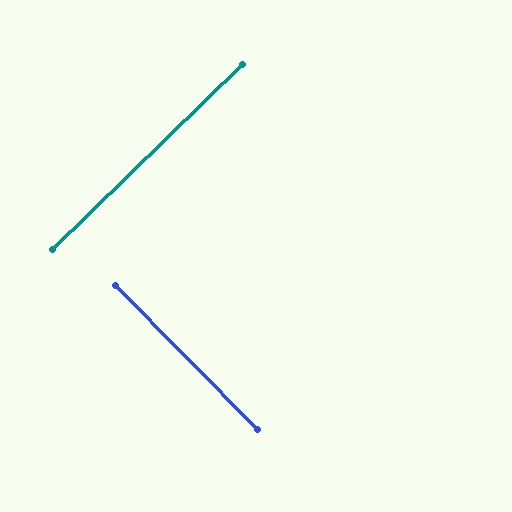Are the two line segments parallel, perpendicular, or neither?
Perpendicular — they meet at approximately 90°.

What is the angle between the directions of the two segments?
Approximately 90 degrees.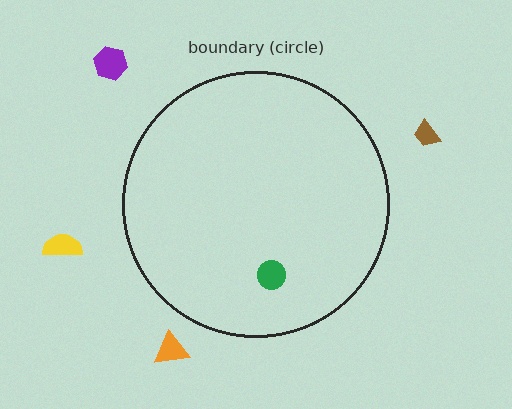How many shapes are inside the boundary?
1 inside, 4 outside.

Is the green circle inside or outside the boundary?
Inside.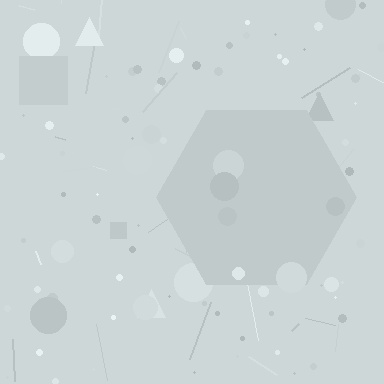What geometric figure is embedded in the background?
A hexagon is embedded in the background.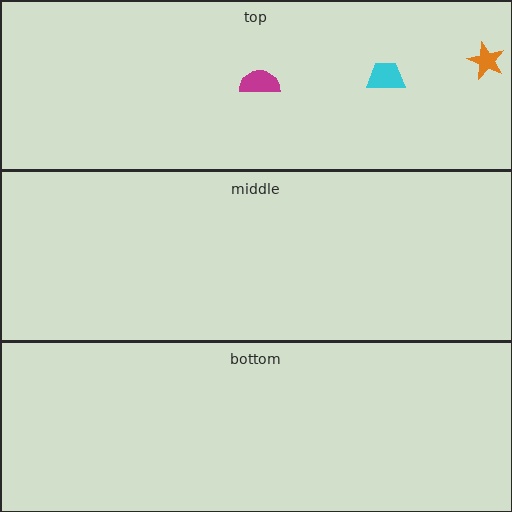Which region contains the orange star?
The top region.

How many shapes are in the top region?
3.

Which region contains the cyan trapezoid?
The top region.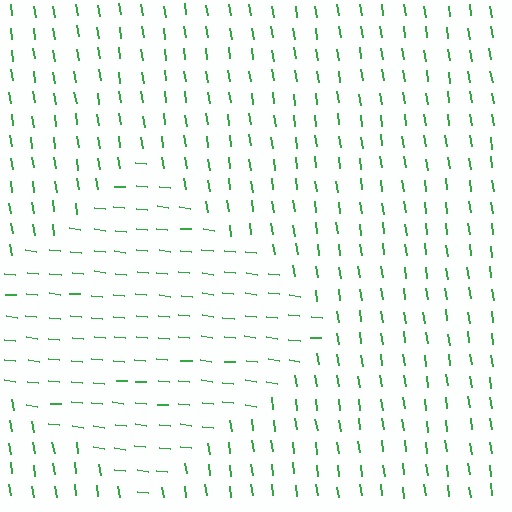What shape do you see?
I see a diamond.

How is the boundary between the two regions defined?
The boundary is defined purely by a change in line orientation (approximately 76 degrees difference). All lines are the same color and thickness.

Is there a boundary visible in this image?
Yes, there is a texture boundary formed by a change in line orientation.